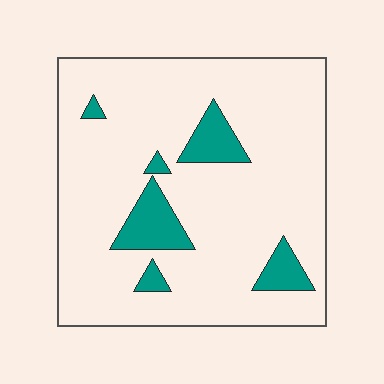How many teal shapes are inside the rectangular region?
6.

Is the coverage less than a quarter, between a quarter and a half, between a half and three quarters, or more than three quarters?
Less than a quarter.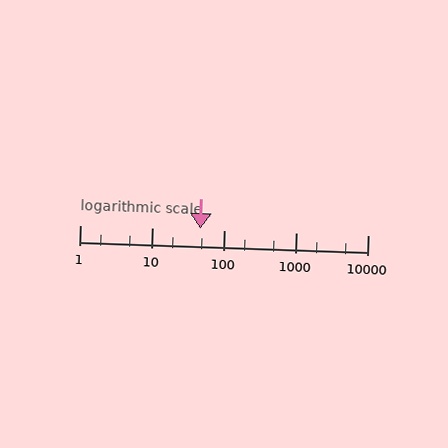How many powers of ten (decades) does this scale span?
The scale spans 4 decades, from 1 to 10000.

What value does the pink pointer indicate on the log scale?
The pointer indicates approximately 47.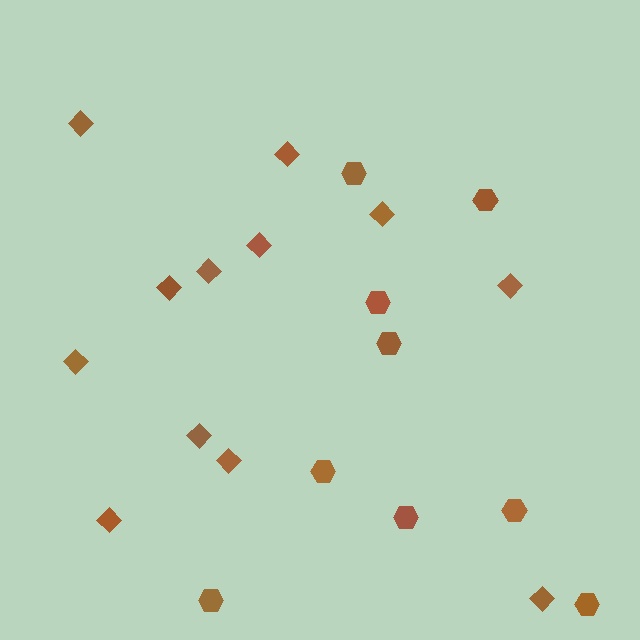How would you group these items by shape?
There are 2 groups: one group of diamonds (12) and one group of hexagons (9).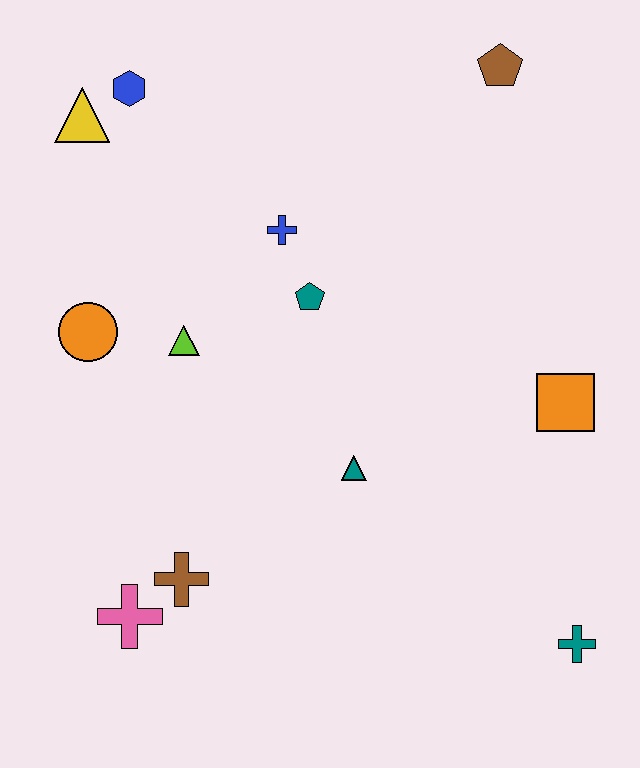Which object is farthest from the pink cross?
The brown pentagon is farthest from the pink cross.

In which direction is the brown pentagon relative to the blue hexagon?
The brown pentagon is to the right of the blue hexagon.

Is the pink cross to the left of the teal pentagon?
Yes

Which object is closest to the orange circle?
The lime triangle is closest to the orange circle.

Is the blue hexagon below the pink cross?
No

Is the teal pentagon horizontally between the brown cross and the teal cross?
Yes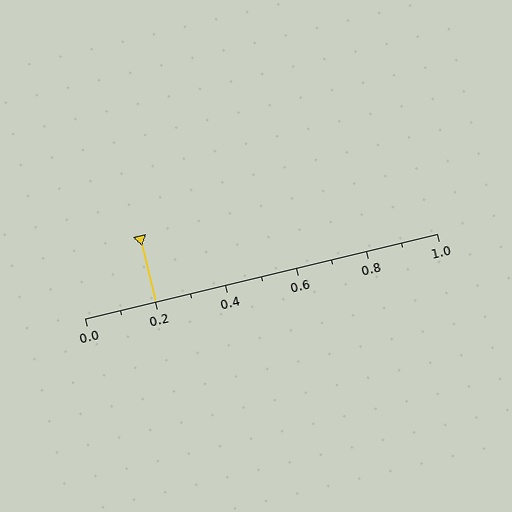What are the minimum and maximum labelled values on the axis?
The axis runs from 0.0 to 1.0.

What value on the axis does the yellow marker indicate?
The marker indicates approximately 0.2.